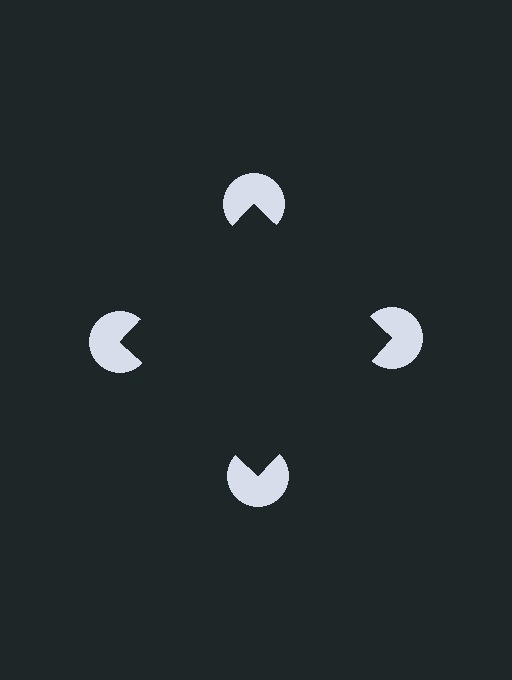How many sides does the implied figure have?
4 sides.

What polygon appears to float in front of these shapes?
An illusory square — its edges are inferred from the aligned wedge cuts in the pac-man discs, not physically drawn.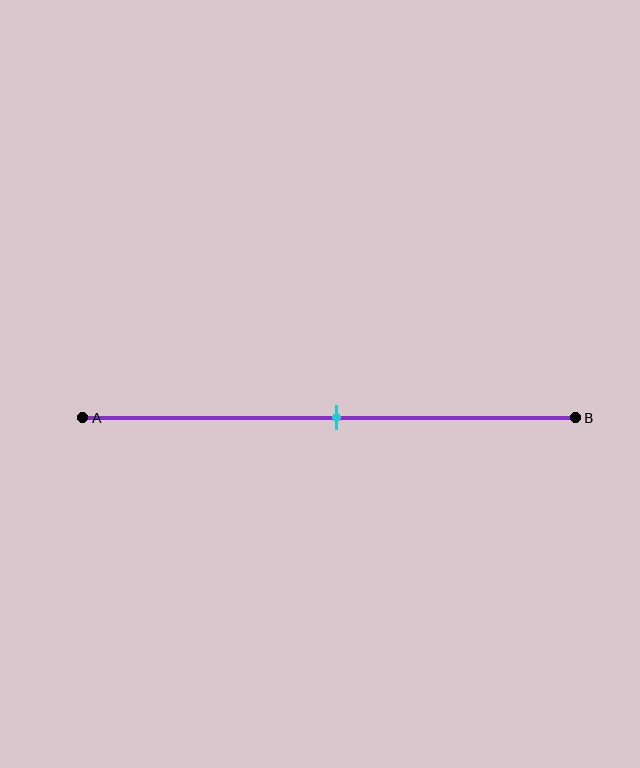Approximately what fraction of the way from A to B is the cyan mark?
The cyan mark is approximately 50% of the way from A to B.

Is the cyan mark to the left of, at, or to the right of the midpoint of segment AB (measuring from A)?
The cyan mark is approximately at the midpoint of segment AB.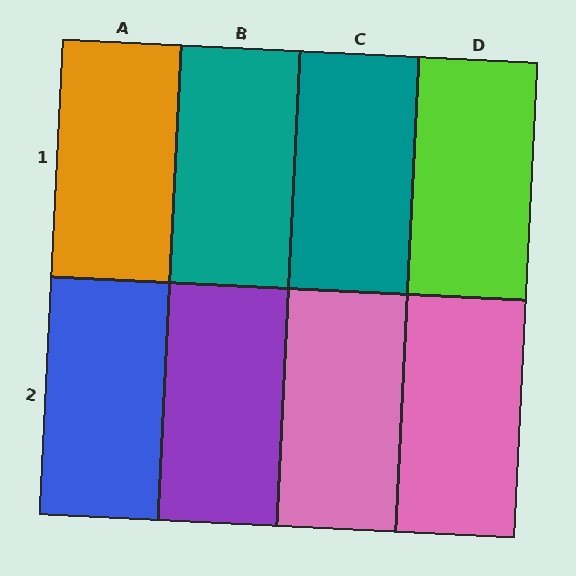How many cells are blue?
1 cell is blue.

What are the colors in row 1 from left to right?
Orange, teal, teal, lime.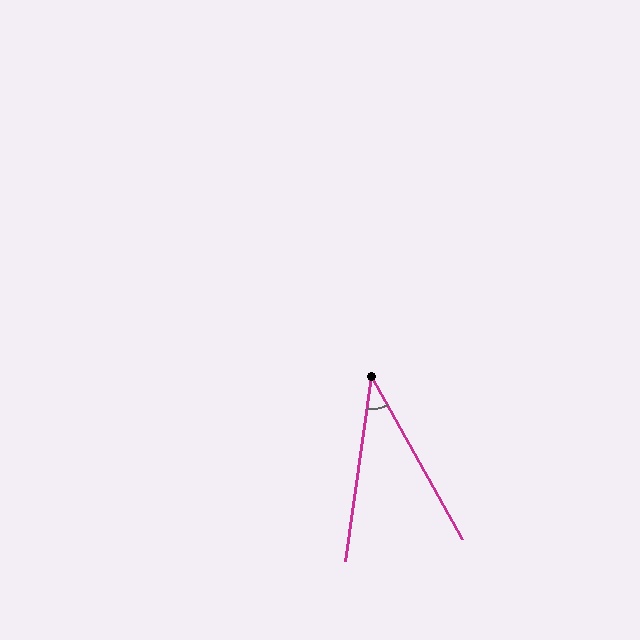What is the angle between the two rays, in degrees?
Approximately 37 degrees.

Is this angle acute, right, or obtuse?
It is acute.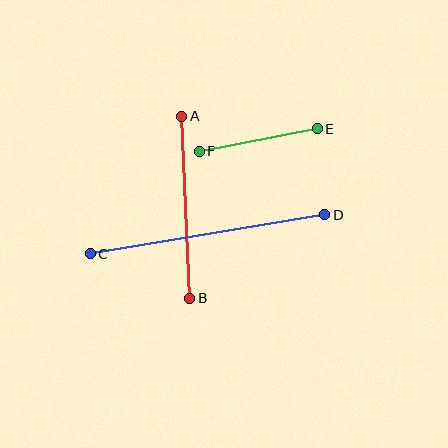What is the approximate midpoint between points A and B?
The midpoint is at approximately (186, 207) pixels.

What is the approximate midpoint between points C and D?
The midpoint is at approximately (208, 234) pixels.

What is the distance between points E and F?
The distance is approximately 120 pixels.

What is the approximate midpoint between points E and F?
The midpoint is at approximately (258, 140) pixels.